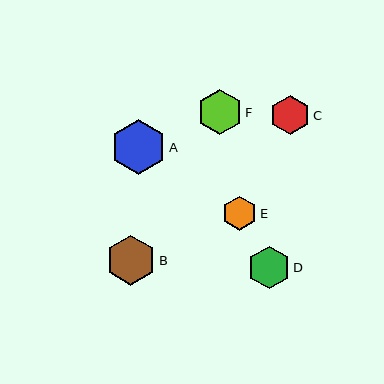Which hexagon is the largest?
Hexagon A is the largest with a size of approximately 55 pixels.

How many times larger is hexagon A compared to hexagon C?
Hexagon A is approximately 1.4 times the size of hexagon C.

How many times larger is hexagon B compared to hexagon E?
Hexagon B is approximately 1.5 times the size of hexagon E.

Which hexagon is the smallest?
Hexagon E is the smallest with a size of approximately 34 pixels.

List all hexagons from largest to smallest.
From largest to smallest: A, B, F, D, C, E.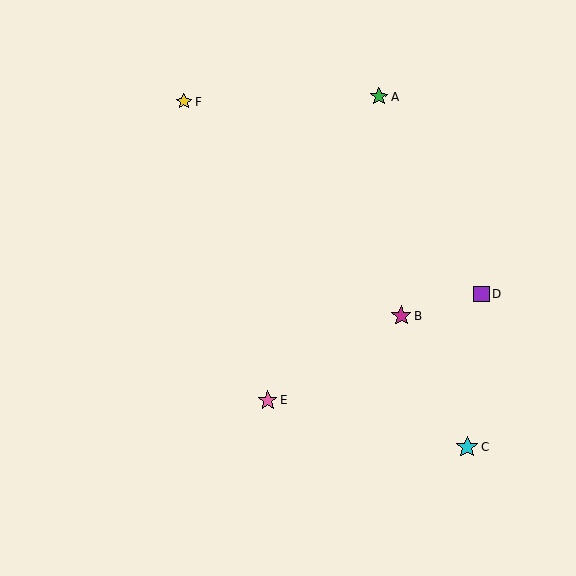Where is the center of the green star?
The center of the green star is at (379, 97).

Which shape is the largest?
The cyan star (labeled C) is the largest.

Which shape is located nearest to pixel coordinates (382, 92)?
The green star (labeled A) at (379, 97) is nearest to that location.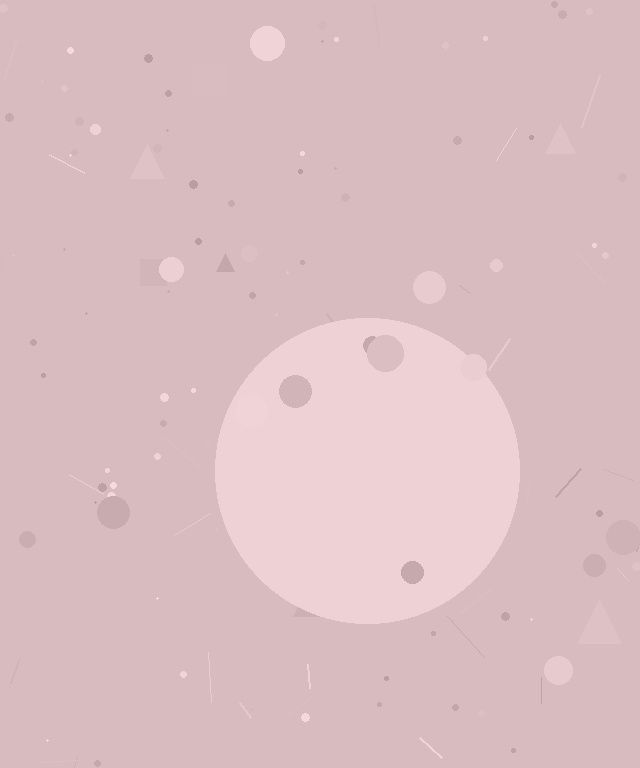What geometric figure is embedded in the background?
A circle is embedded in the background.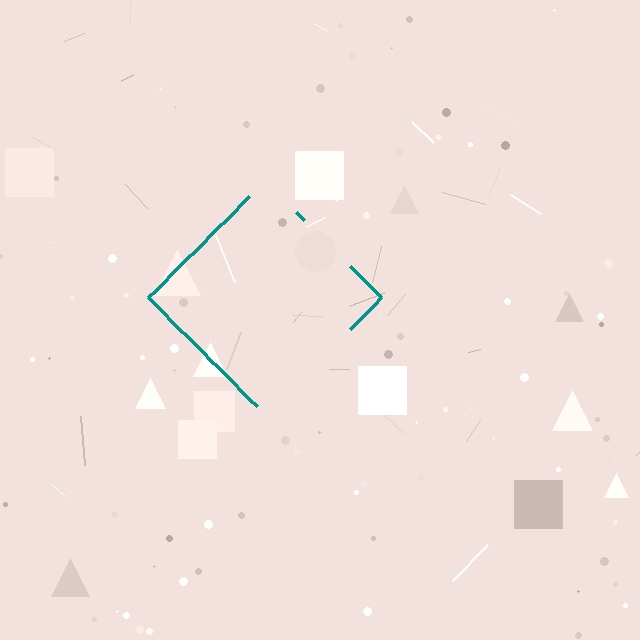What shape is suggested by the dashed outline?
The dashed outline suggests a diamond.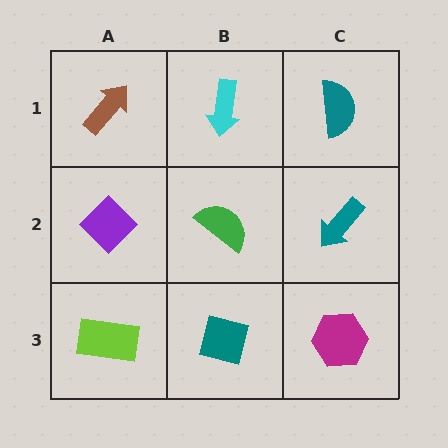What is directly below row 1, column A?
A purple diamond.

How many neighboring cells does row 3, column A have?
2.